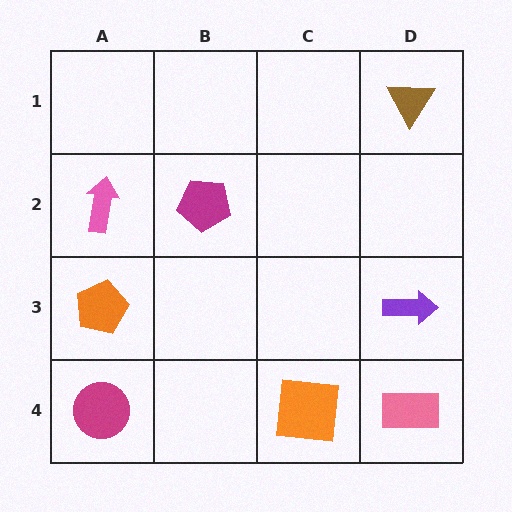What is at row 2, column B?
A magenta pentagon.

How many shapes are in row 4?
3 shapes.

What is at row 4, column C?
An orange square.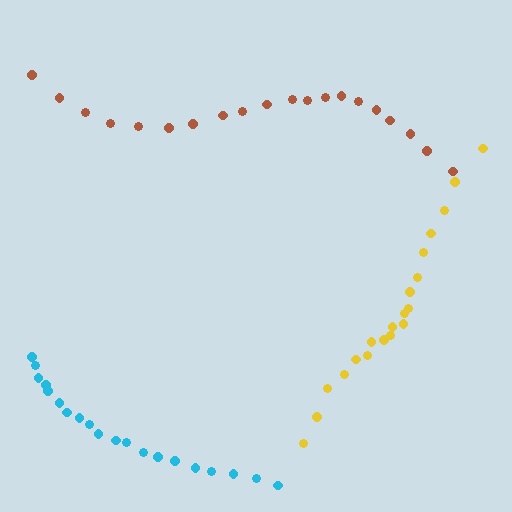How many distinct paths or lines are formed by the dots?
There are 3 distinct paths.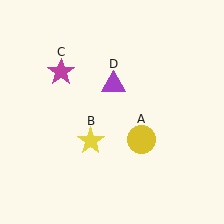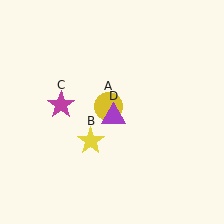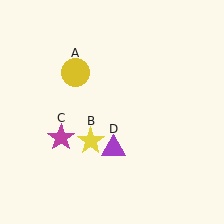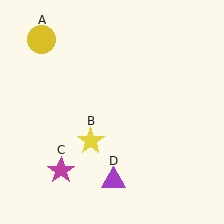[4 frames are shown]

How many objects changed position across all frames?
3 objects changed position: yellow circle (object A), magenta star (object C), purple triangle (object D).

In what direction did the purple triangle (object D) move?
The purple triangle (object D) moved down.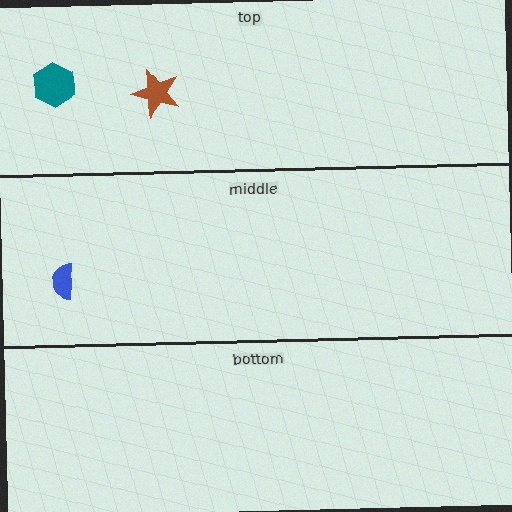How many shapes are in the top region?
2.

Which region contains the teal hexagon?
The top region.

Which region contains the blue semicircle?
The middle region.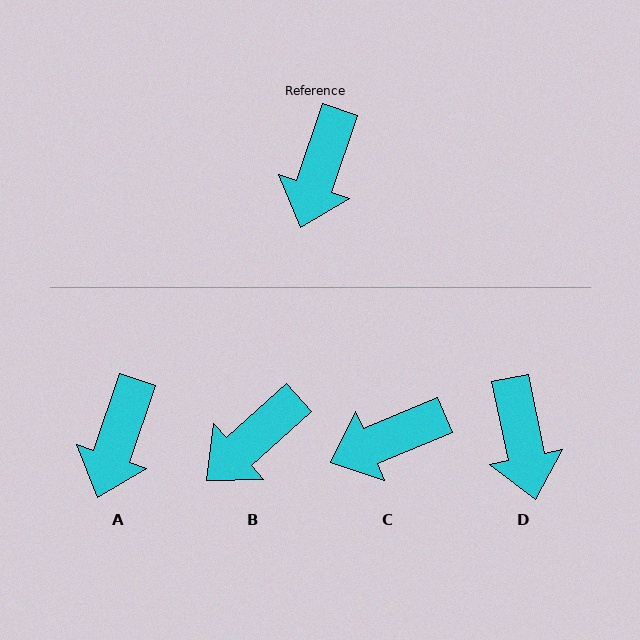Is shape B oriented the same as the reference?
No, it is off by about 30 degrees.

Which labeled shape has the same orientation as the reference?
A.